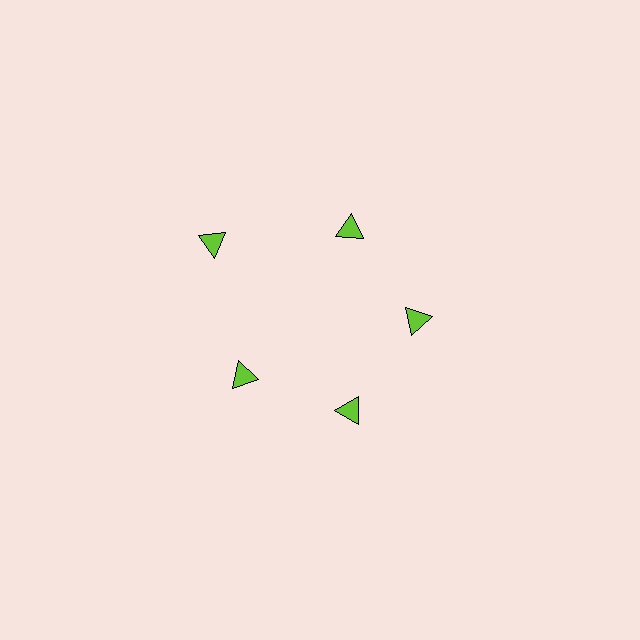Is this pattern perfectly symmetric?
No. The 5 lime triangles are arranged in a ring, but one element near the 10 o'clock position is pushed outward from the center, breaking the 5-fold rotational symmetry.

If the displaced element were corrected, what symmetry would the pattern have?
It would have 5-fold rotational symmetry — the pattern would map onto itself every 72 degrees.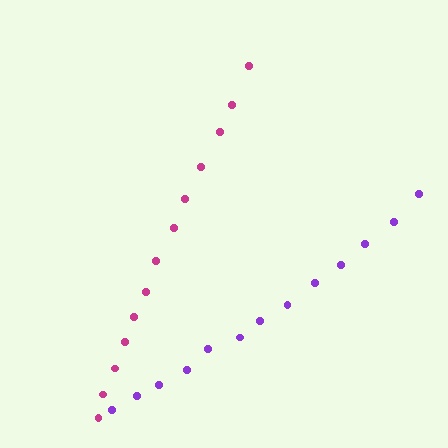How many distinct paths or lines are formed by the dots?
There are 2 distinct paths.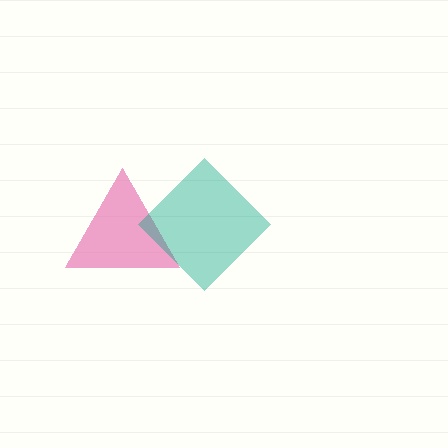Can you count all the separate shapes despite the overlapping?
Yes, there are 2 separate shapes.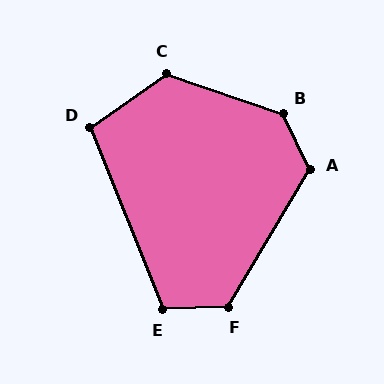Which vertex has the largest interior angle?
B, at approximately 134 degrees.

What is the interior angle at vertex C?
Approximately 126 degrees (obtuse).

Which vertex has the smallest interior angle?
D, at approximately 103 degrees.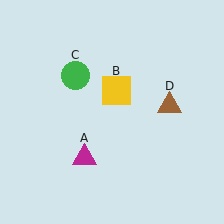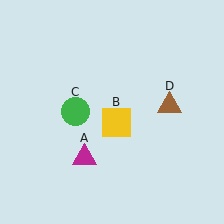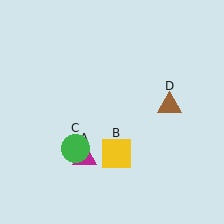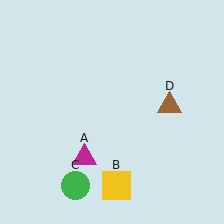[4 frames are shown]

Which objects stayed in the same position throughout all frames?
Magenta triangle (object A) and brown triangle (object D) remained stationary.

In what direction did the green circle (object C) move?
The green circle (object C) moved down.